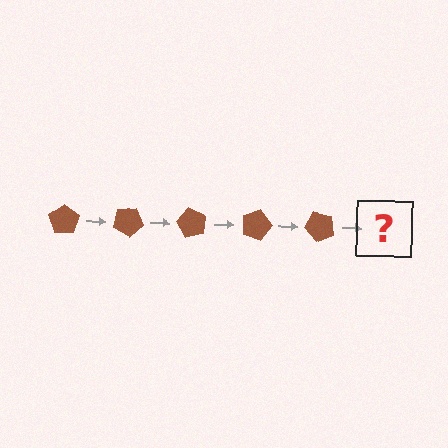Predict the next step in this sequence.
The next step is a brown pentagon rotated 150 degrees.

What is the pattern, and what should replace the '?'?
The pattern is that the pentagon rotates 30 degrees each step. The '?' should be a brown pentagon rotated 150 degrees.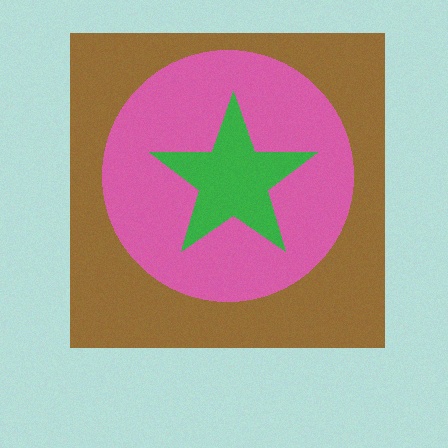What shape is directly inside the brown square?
The pink circle.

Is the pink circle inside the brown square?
Yes.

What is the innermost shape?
The green star.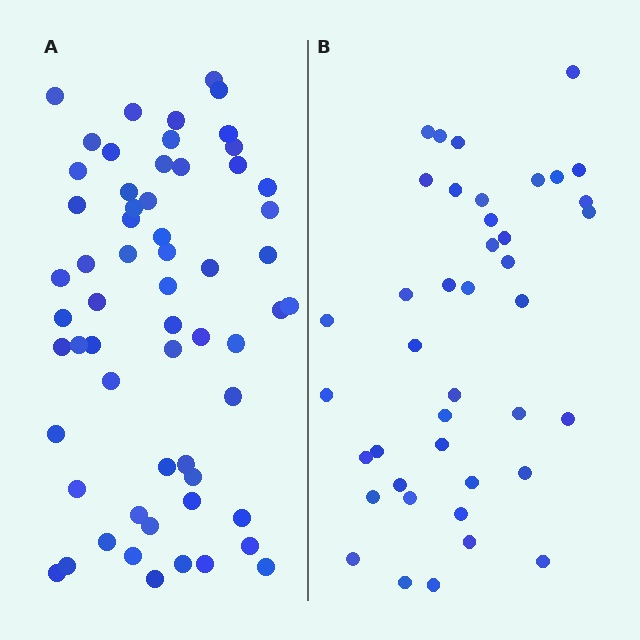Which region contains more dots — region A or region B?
Region A (the left region) has more dots.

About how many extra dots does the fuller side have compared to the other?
Region A has approximately 20 more dots than region B.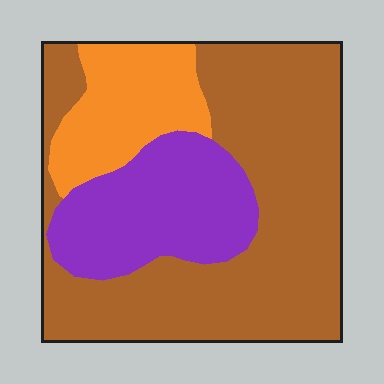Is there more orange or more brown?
Brown.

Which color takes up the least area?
Orange, at roughly 15%.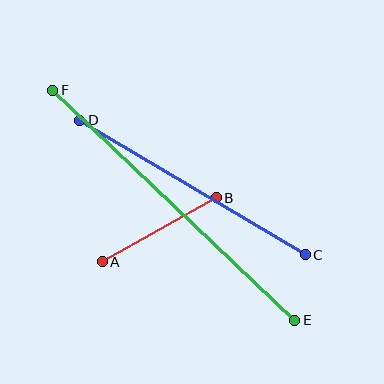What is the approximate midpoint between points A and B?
The midpoint is at approximately (159, 230) pixels.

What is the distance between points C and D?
The distance is approximately 262 pixels.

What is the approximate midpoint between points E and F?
The midpoint is at approximately (174, 205) pixels.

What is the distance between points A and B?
The distance is approximately 131 pixels.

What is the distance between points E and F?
The distance is approximately 334 pixels.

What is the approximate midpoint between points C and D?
The midpoint is at approximately (192, 187) pixels.